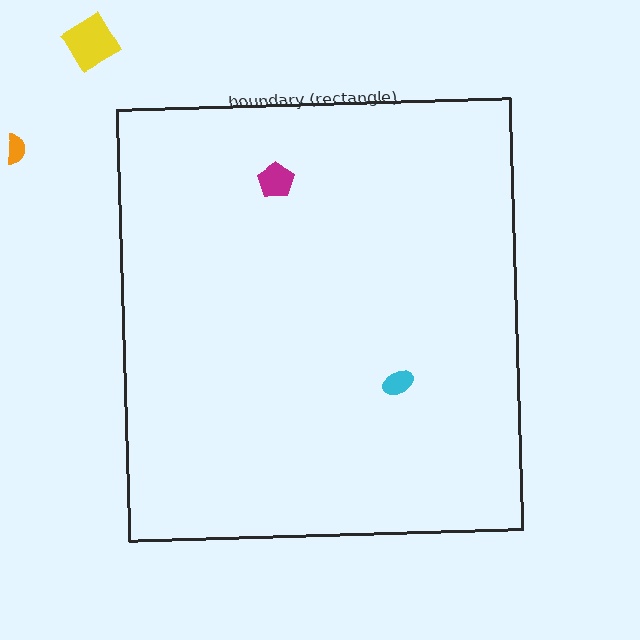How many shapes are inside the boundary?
2 inside, 2 outside.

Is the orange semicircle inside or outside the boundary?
Outside.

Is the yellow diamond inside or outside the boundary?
Outside.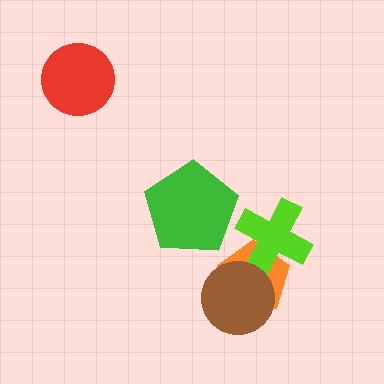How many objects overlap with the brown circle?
1 object overlaps with the brown circle.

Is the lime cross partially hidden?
No, no other shape covers it.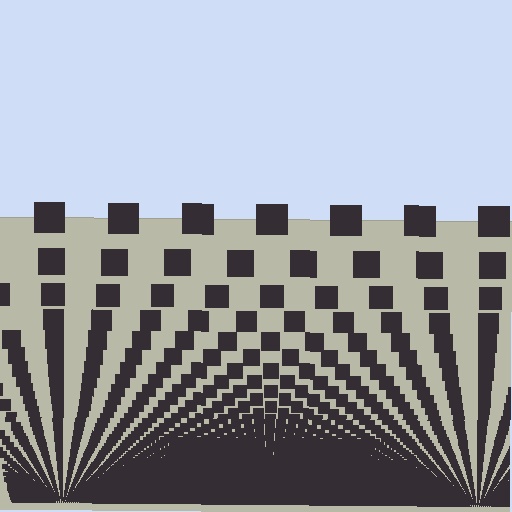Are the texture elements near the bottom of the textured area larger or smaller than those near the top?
Smaller. The gradient is inverted — elements near the bottom are smaller and denser.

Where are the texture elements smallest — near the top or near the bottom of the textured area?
Near the bottom.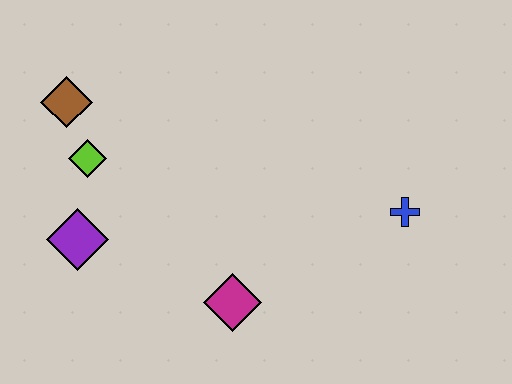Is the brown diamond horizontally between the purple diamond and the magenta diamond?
No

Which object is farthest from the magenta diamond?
The brown diamond is farthest from the magenta diamond.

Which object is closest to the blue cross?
The magenta diamond is closest to the blue cross.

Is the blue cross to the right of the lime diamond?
Yes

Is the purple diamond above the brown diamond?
No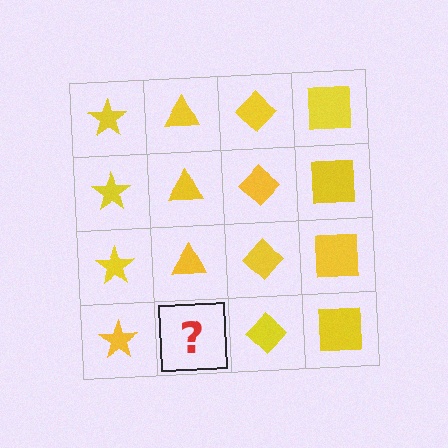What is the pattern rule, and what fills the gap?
The rule is that each column has a consistent shape. The gap should be filled with a yellow triangle.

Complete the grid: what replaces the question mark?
The question mark should be replaced with a yellow triangle.